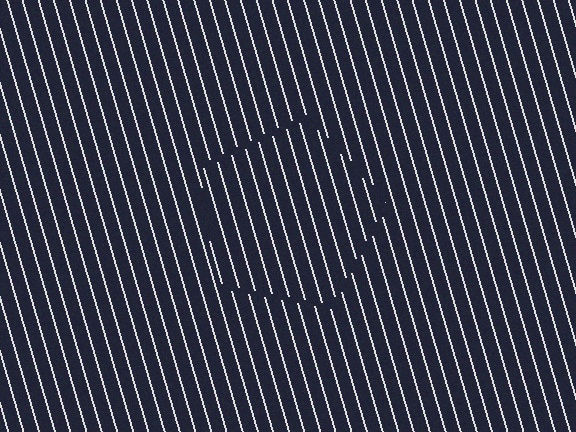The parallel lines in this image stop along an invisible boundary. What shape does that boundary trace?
An illusory pentagon. The interior of the shape contains the same grating, shifted by half a period — the contour is defined by the phase discontinuity where line-ends from the inner and outer gratings abut.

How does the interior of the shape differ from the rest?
The interior of the shape contains the same grating, shifted by half a period — the contour is defined by the phase discontinuity where line-ends from the inner and outer gratings abut.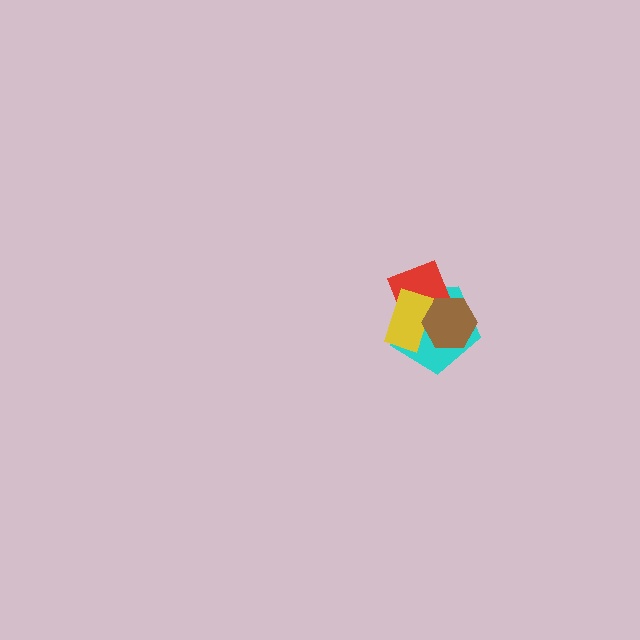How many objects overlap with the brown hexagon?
3 objects overlap with the brown hexagon.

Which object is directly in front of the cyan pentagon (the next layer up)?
The red diamond is directly in front of the cyan pentagon.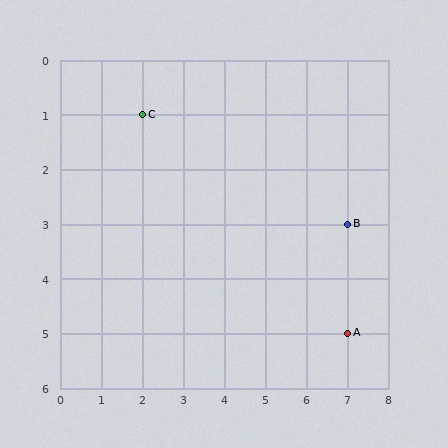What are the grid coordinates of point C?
Point C is at grid coordinates (2, 1).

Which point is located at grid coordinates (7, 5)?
Point A is at (7, 5).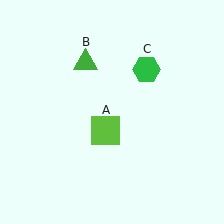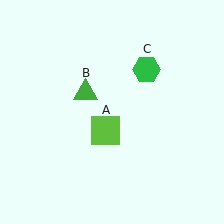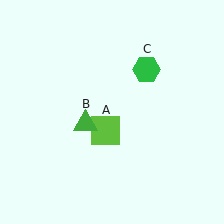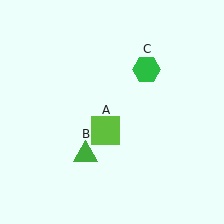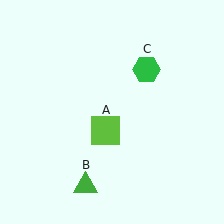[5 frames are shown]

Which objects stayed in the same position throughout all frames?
Lime square (object A) and green hexagon (object C) remained stationary.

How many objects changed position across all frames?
1 object changed position: green triangle (object B).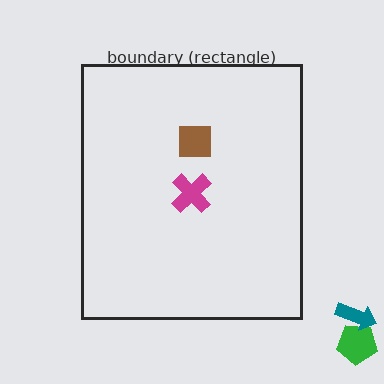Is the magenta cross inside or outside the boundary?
Inside.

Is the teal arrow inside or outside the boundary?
Outside.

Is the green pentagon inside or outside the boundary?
Outside.